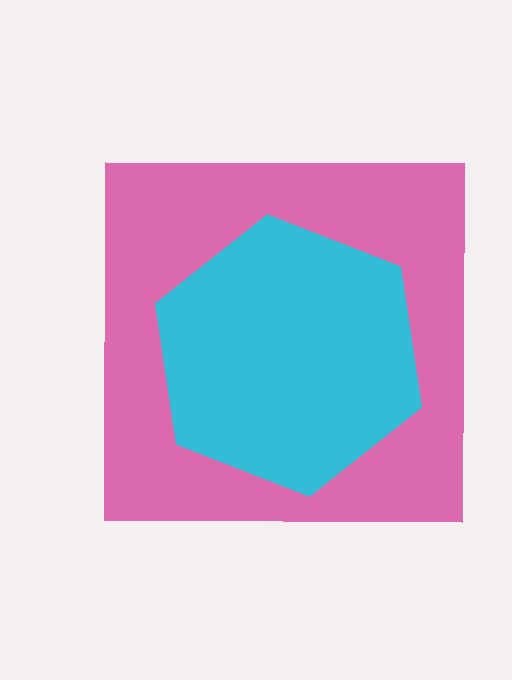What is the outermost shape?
The pink square.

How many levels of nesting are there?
2.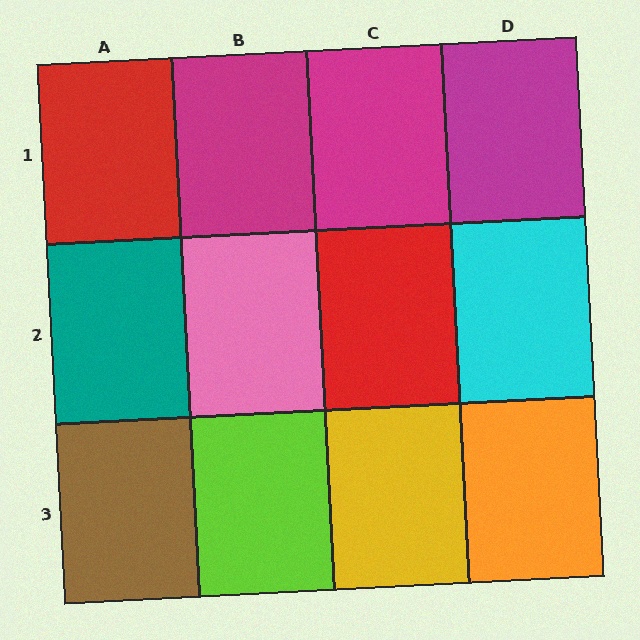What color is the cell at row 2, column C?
Red.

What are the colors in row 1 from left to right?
Red, magenta, magenta, magenta.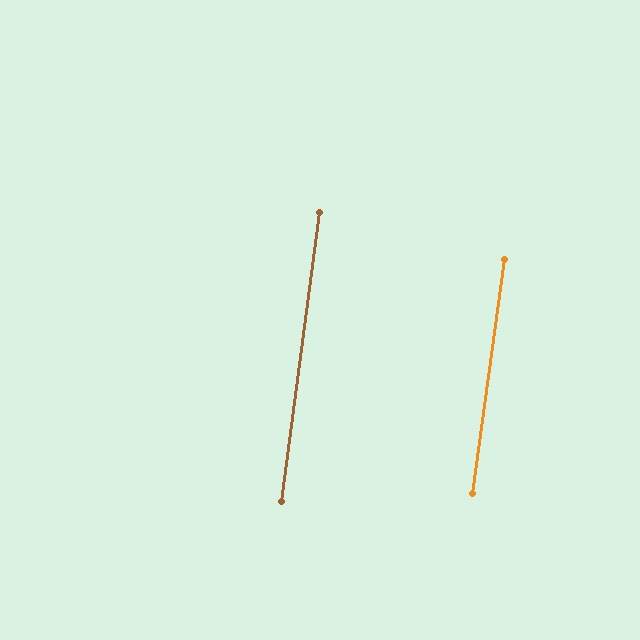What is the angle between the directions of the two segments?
Approximately 0 degrees.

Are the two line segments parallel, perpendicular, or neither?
Parallel — their directions differ by only 0.4°.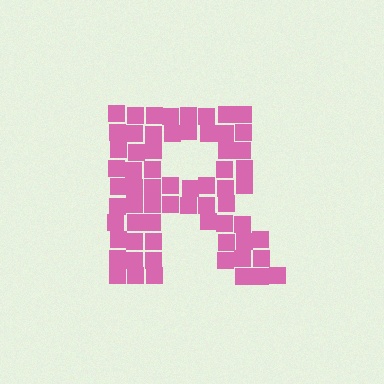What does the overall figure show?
The overall figure shows the letter R.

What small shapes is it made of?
It is made of small squares.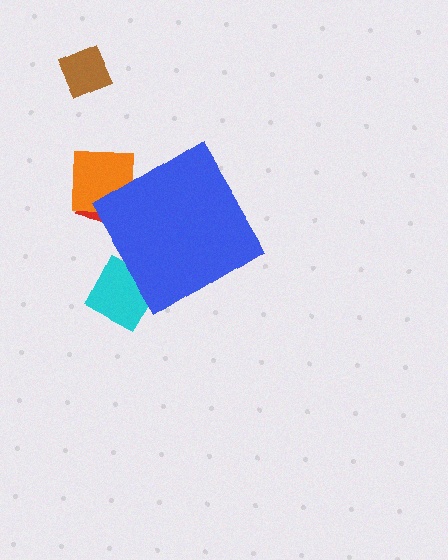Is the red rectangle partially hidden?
Yes, the red rectangle is partially hidden behind the blue diamond.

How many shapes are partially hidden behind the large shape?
3 shapes are partially hidden.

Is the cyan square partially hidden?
Yes, the cyan square is partially hidden behind the blue diamond.